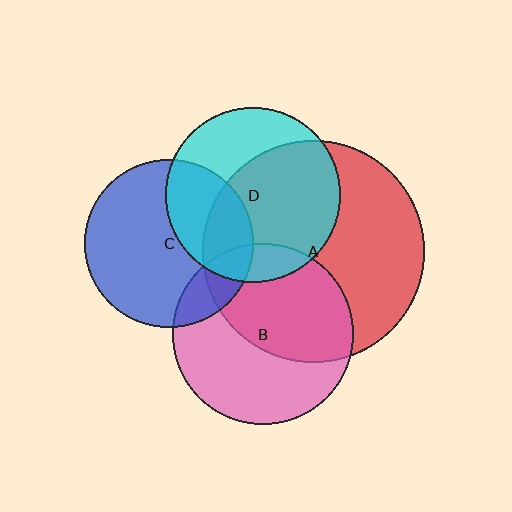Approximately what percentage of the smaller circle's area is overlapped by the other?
Approximately 50%.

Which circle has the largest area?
Circle A (red).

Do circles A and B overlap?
Yes.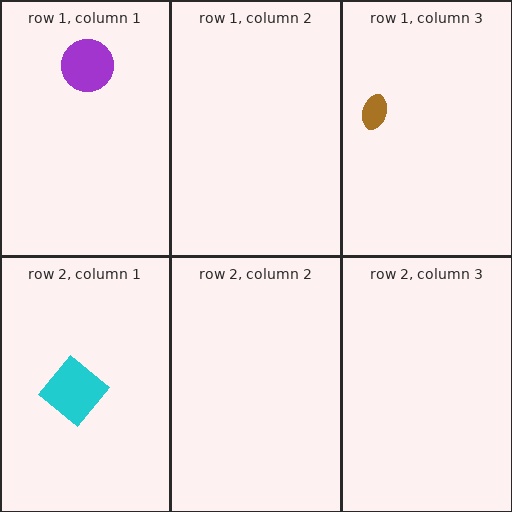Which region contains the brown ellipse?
The row 1, column 3 region.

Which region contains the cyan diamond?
The row 2, column 1 region.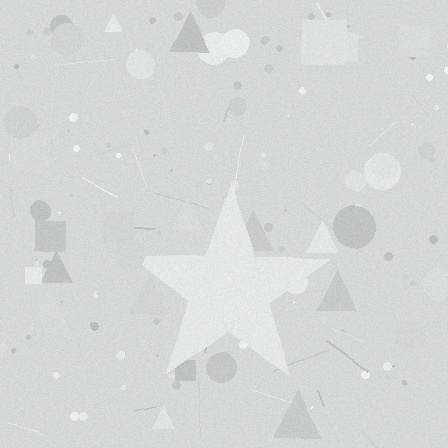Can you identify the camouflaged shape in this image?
The camouflaged shape is a star.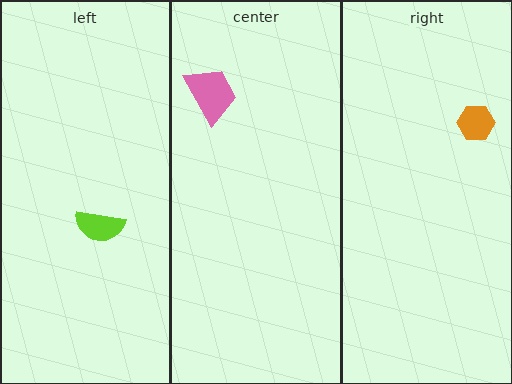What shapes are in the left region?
The lime semicircle.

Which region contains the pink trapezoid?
The center region.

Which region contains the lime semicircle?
The left region.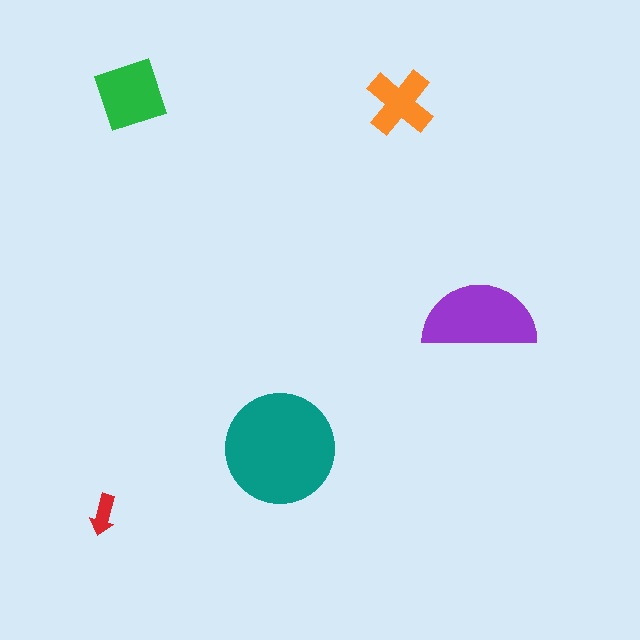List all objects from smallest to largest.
The red arrow, the orange cross, the green square, the purple semicircle, the teal circle.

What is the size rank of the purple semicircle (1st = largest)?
2nd.